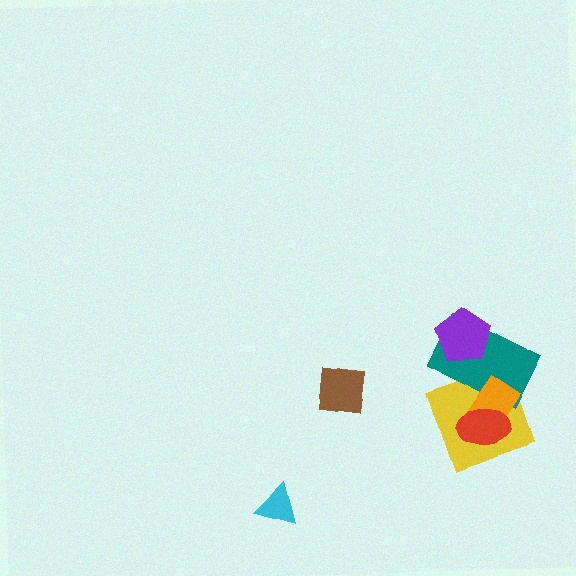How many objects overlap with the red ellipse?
3 objects overlap with the red ellipse.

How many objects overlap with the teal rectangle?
4 objects overlap with the teal rectangle.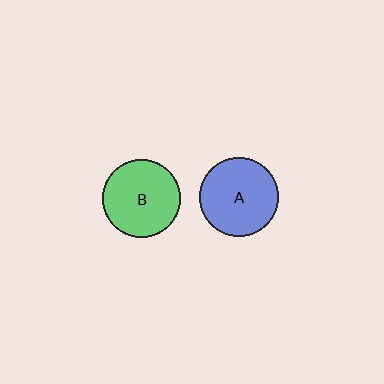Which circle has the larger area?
Circle A (blue).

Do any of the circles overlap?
No, none of the circles overlap.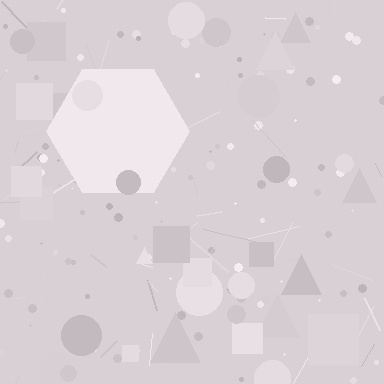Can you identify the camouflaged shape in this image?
The camouflaged shape is a hexagon.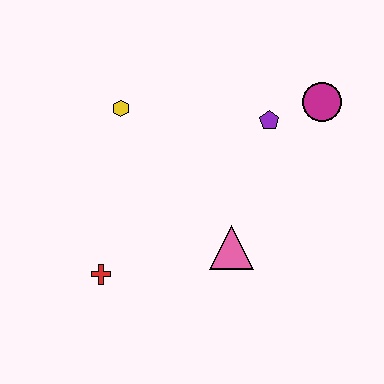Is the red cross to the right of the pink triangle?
No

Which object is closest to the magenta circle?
The purple pentagon is closest to the magenta circle.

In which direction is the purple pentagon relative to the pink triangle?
The purple pentagon is above the pink triangle.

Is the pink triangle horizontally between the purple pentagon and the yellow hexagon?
Yes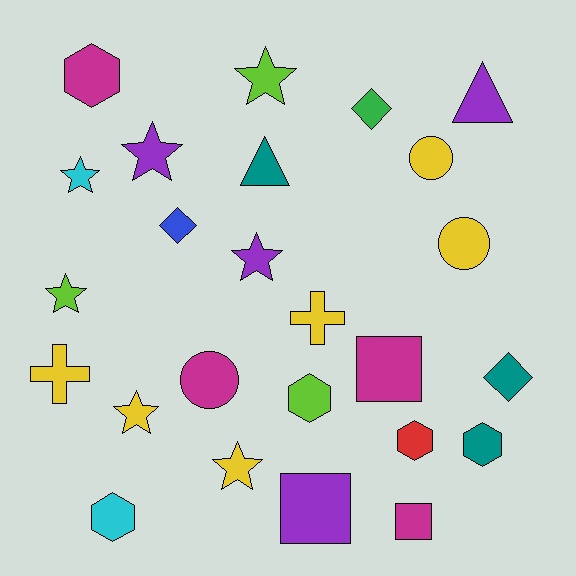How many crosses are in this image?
There are 2 crosses.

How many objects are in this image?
There are 25 objects.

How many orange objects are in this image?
There are no orange objects.